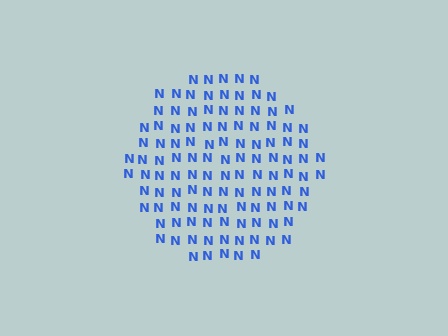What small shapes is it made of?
It is made of small letter N's.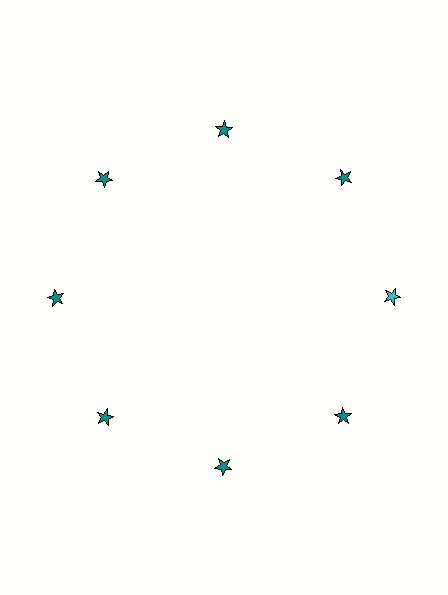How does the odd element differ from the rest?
It has a different color: cyan instead of teal.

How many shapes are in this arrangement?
There are 8 shapes arranged in a ring pattern.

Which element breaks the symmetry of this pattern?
The cyan star at roughly the 3 o'clock position breaks the symmetry. All other shapes are teal stars.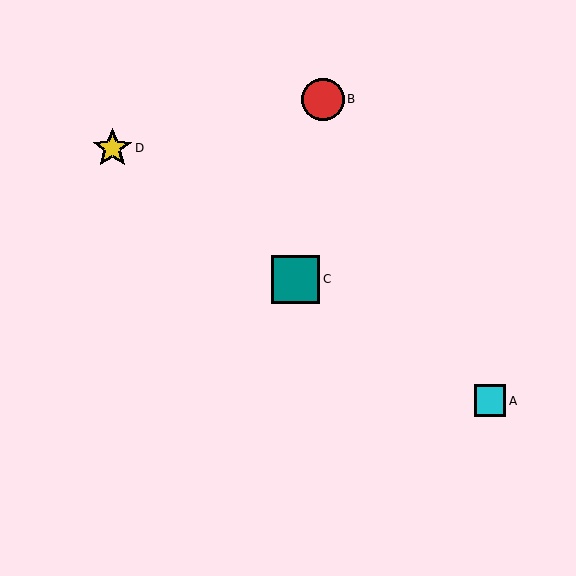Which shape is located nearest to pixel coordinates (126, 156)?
The yellow star (labeled D) at (112, 148) is nearest to that location.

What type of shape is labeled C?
Shape C is a teal square.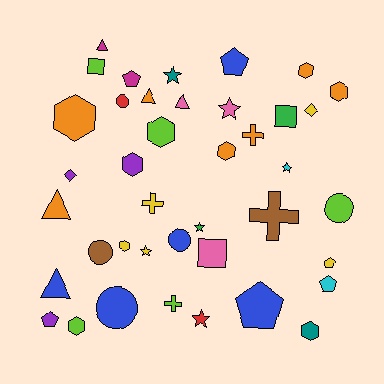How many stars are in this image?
There are 6 stars.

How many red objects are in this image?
There are 2 red objects.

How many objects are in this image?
There are 40 objects.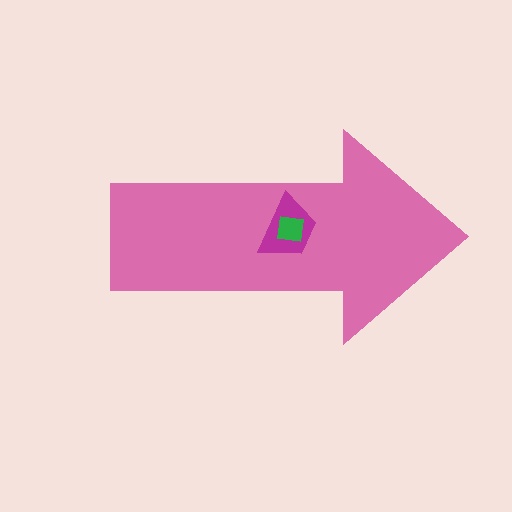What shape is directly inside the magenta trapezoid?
The green square.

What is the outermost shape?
The pink arrow.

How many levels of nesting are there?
3.